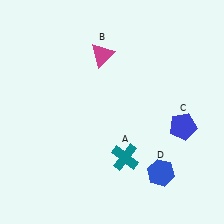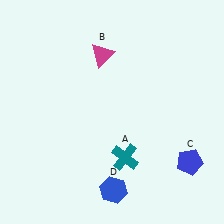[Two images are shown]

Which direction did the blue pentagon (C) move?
The blue pentagon (C) moved down.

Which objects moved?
The objects that moved are: the blue pentagon (C), the blue hexagon (D).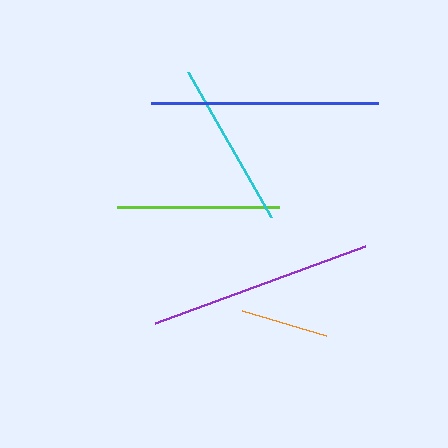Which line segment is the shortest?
The orange line is the shortest at approximately 88 pixels.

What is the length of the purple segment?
The purple segment is approximately 224 pixels long.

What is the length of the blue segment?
The blue segment is approximately 227 pixels long.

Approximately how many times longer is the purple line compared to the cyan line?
The purple line is approximately 1.3 times the length of the cyan line.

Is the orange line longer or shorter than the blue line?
The blue line is longer than the orange line.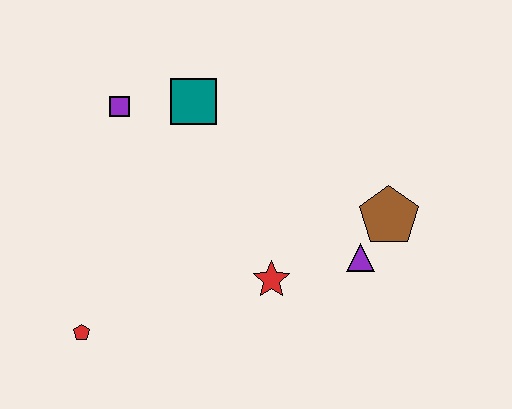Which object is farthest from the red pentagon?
The brown pentagon is farthest from the red pentagon.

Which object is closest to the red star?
The purple triangle is closest to the red star.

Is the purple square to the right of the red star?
No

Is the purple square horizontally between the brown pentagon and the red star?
No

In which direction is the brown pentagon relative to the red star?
The brown pentagon is to the right of the red star.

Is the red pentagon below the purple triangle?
Yes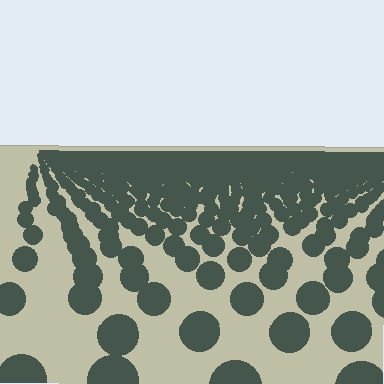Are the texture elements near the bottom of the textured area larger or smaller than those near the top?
Larger. Near the bottom, elements are closer to the viewer and appear at a bigger on-screen size.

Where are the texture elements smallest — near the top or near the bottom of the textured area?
Near the top.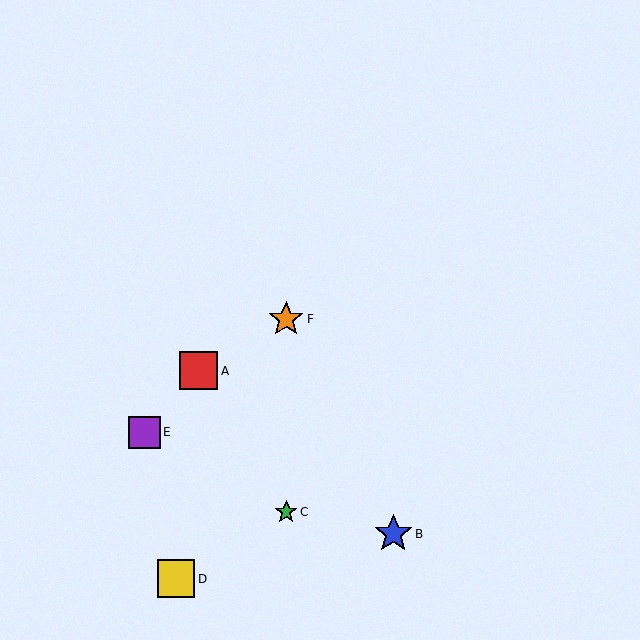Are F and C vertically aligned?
Yes, both are at x≈286.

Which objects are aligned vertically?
Objects C, F are aligned vertically.